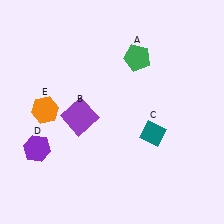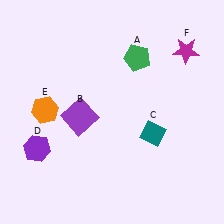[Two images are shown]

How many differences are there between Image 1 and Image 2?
There is 1 difference between the two images.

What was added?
A magenta star (F) was added in Image 2.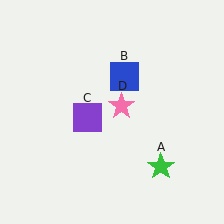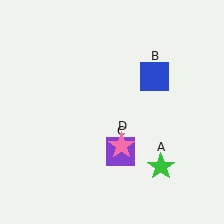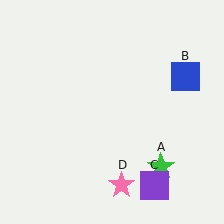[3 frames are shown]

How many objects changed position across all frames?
3 objects changed position: blue square (object B), purple square (object C), pink star (object D).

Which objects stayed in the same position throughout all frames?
Green star (object A) remained stationary.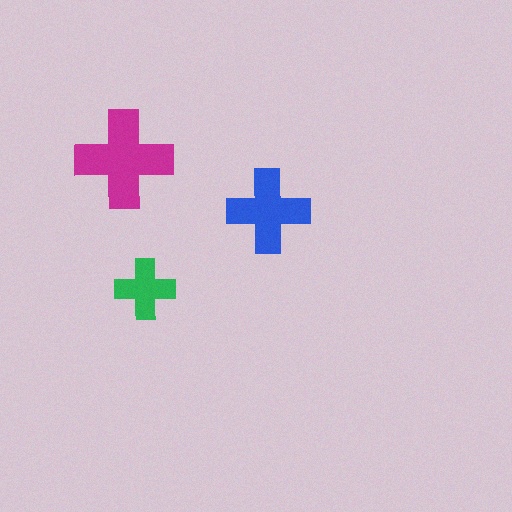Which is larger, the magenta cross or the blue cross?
The magenta one.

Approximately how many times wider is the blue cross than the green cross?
About 1.5 times wider.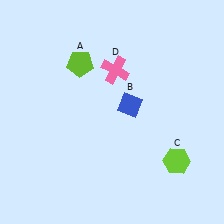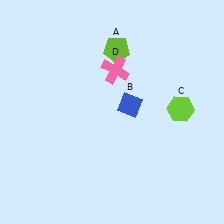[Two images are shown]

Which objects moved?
The objects that moved are: the lime pentagon (A), the lime hexagon (C).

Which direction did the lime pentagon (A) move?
The lime pentagon (A) moved right.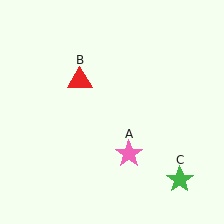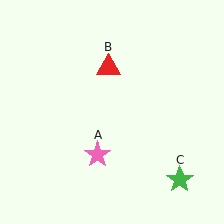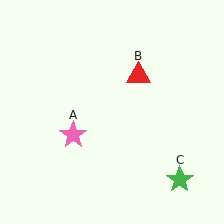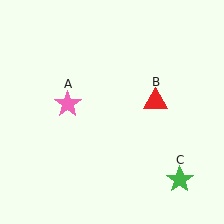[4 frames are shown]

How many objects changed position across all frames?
2 objects changed position: pink star (object A), red triangle (object B).